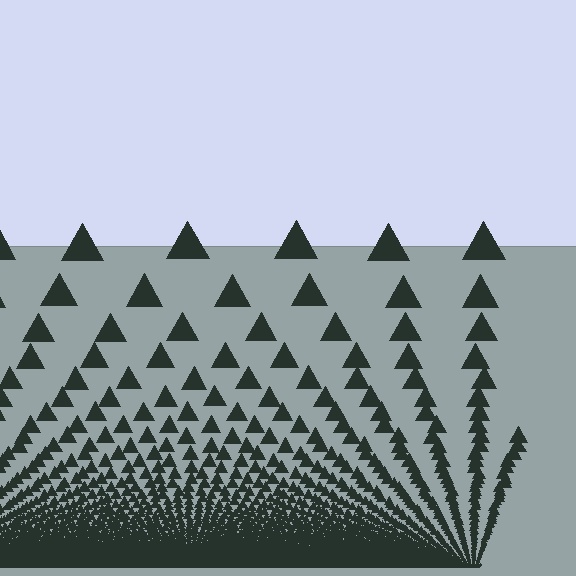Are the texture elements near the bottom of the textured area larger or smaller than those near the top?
Smaller. The gradient is inverted — elements near the bottom are smaller and denser.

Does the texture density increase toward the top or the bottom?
Density increases toward the bottom.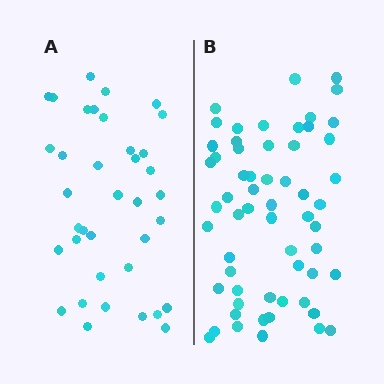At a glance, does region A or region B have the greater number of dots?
Region B (the right region) has more dots.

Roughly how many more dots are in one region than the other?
Region B has approximately 20 more dots than region A.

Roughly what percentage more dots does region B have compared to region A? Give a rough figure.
About 60% more.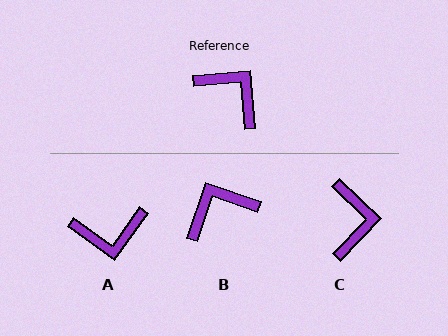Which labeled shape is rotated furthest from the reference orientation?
A, about 131 degrees away.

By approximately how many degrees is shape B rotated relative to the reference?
Approximately 66 degrees counter-clockwise.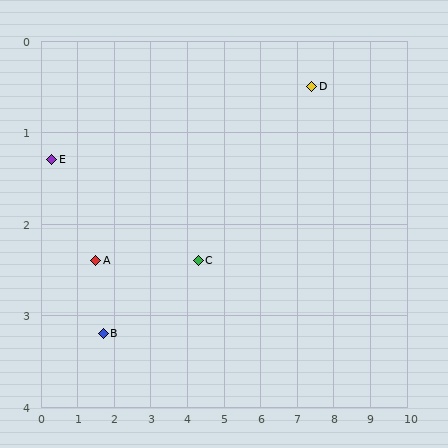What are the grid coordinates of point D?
Point D is at approximately (7.4, 0.5).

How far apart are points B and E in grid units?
Points B and E are about 2.4 grid units apart.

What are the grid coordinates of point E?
Point E is at approximately (0.3, 1.3).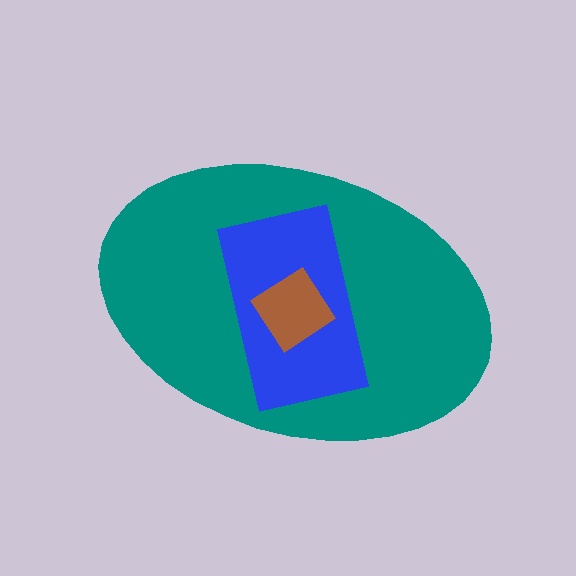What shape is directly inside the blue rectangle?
The brown diamond.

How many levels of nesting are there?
3.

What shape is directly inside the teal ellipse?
The blue rectangle.